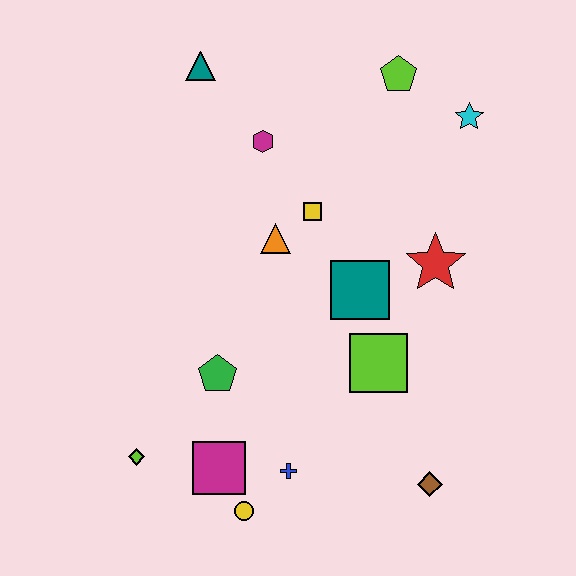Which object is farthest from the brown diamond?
The teal triangle is farthest from the brown diamond.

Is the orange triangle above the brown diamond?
Yes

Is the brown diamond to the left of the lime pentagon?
No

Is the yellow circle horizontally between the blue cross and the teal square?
No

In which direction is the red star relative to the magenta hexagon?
The red star is to the right of the magenta hexagon.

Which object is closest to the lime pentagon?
The cyan star is closest to the lime pentagon.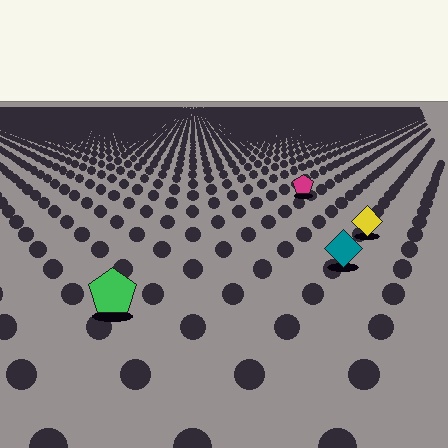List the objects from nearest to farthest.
From nearest to farthest: the green pentagon, the teal diamond, the yellow diamond, the magenta pentagon.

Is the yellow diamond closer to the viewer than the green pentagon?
No. The green pentagon is closer — you can tell from the texture gradient: the ground texture is coarser near it.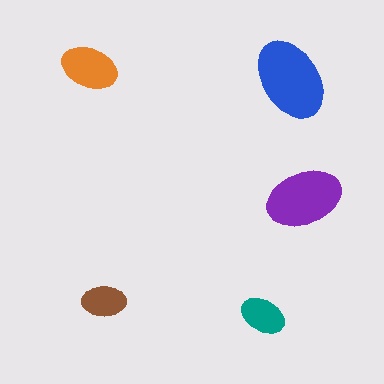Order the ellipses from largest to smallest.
the blue one, the purple one, the orange one, the teal one, the brown one.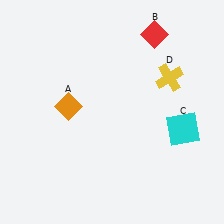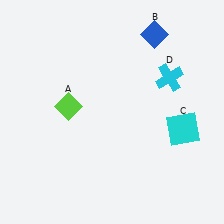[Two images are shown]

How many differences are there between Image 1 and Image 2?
There are 3 differences between the two images.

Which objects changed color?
A changed from orange to lime. B changed from red to blue. D changed from yellow to cyan.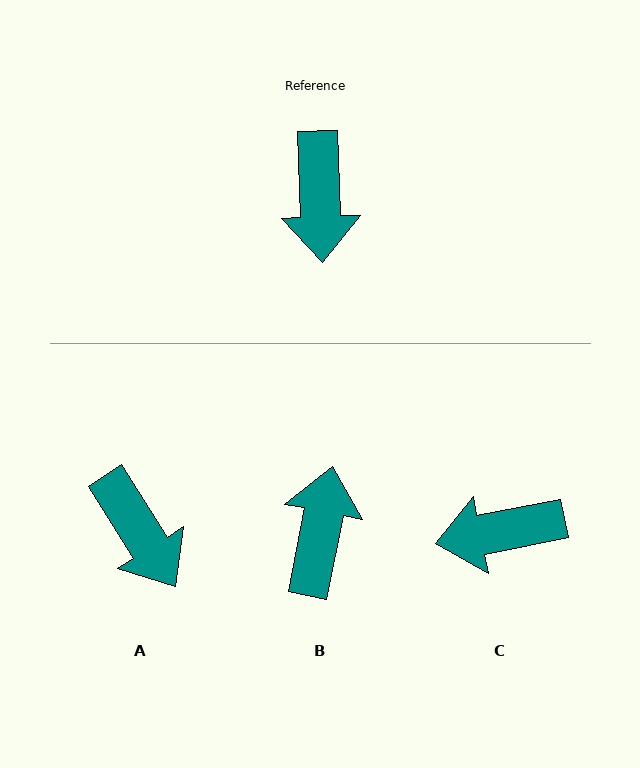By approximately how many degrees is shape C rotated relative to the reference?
Approximately 81 degrees clockwise.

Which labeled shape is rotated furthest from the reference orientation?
B, about 167 degrees away.